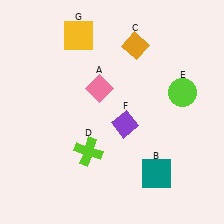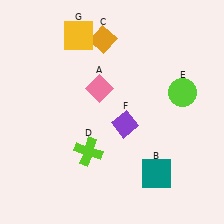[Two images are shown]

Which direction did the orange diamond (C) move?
The orange diamond (C) moved left.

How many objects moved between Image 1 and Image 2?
1 object moved between the two images.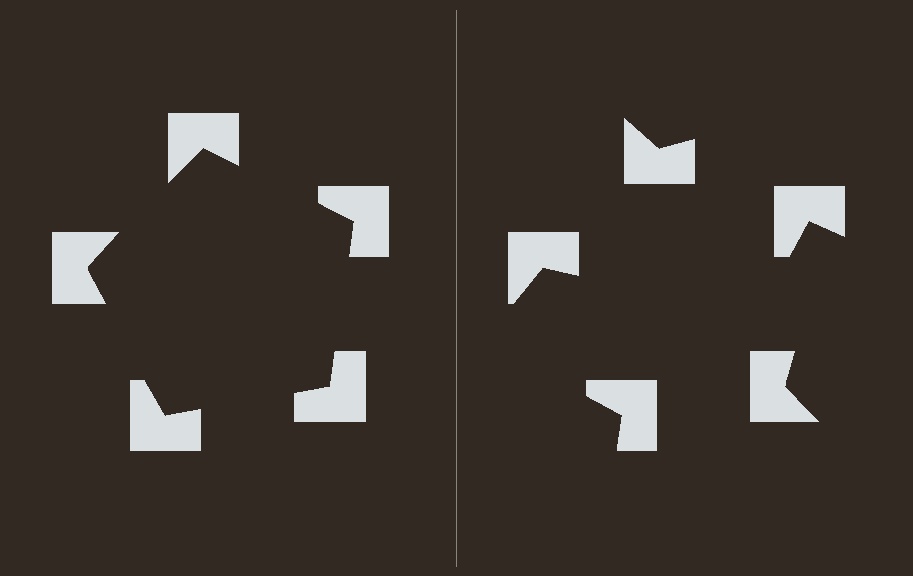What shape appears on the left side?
An illusory pentagon.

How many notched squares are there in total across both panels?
10 — 5 on each side.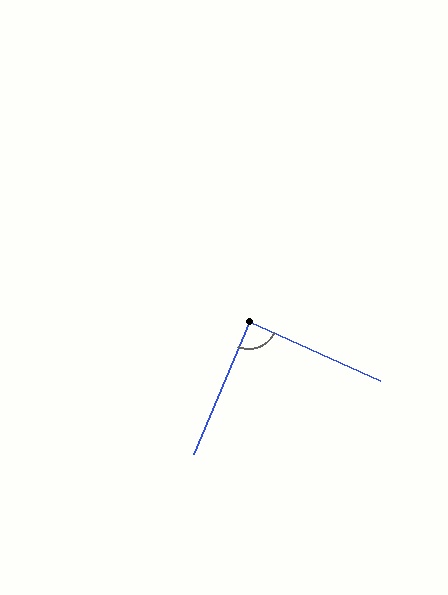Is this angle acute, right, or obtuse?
It is approximately a right angle.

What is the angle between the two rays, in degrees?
Approximately 88 degrees.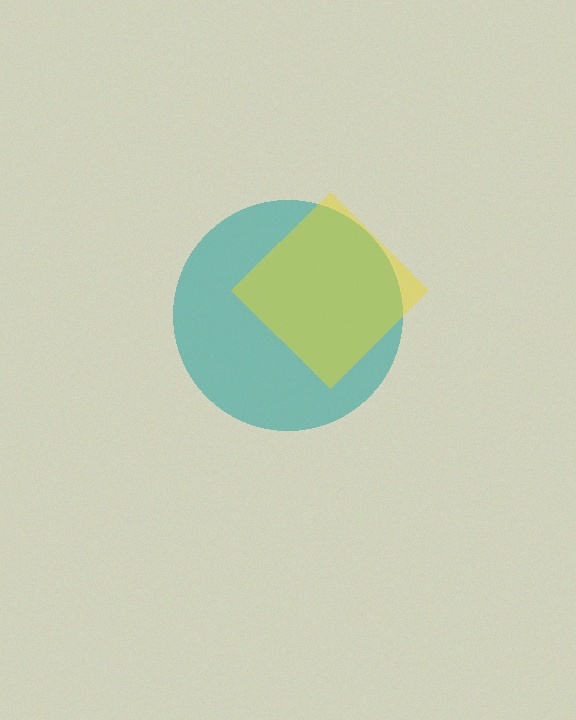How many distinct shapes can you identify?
There are 2 distinct shapes: a teal circle, a yellow diamond.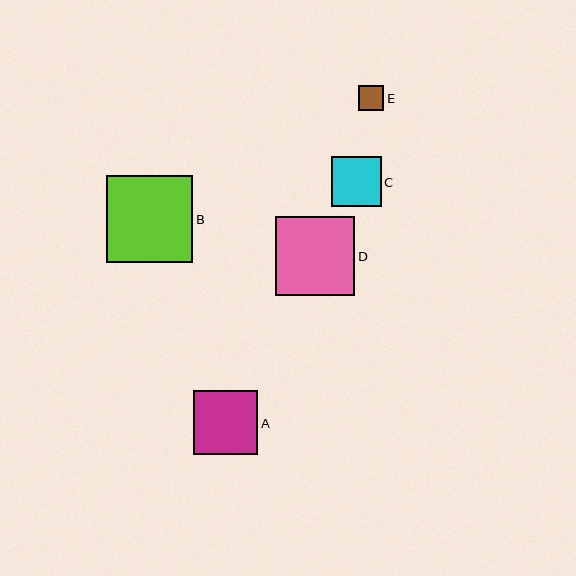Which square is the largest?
Square B is the largest with a size of approximately 86 pixels.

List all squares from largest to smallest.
From largest to smallest: B, D, A, C, E.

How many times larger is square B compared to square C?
Square B is approximately 1.7 times the size of square C.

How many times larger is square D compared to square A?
Square D is approximately 1.2 times the size of square A.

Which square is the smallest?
Square E is the smallest with a size of approximately 25 pixels.